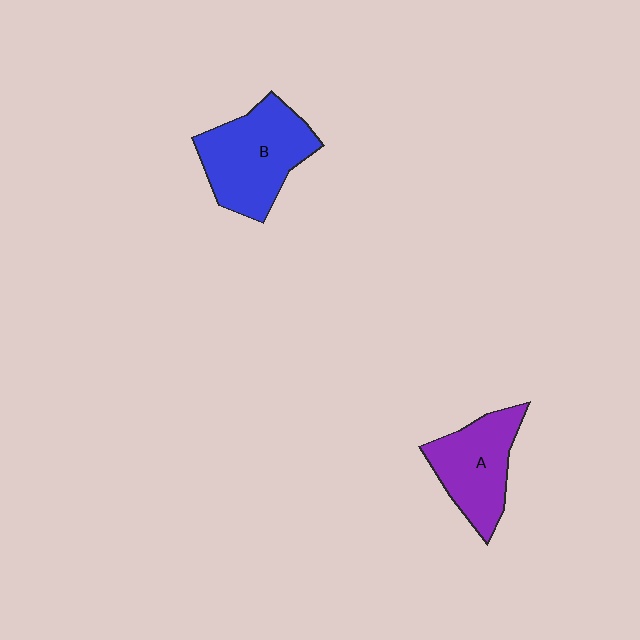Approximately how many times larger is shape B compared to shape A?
Approximately 1.3 times.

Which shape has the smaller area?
Shape A (purple).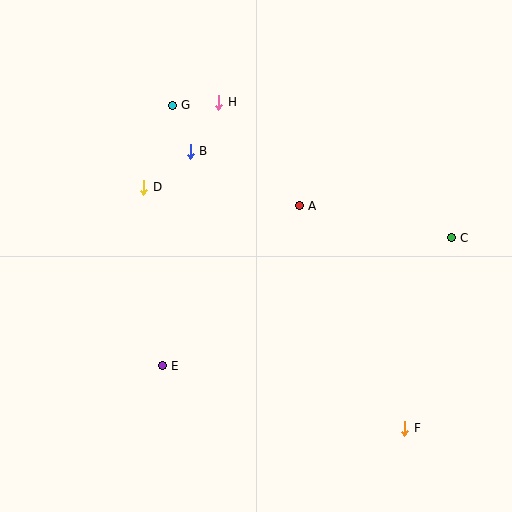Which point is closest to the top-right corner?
Point C is closest to the top-right corner.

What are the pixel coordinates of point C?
Point C is at (451, 238).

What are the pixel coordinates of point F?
Point F is at (405, 428).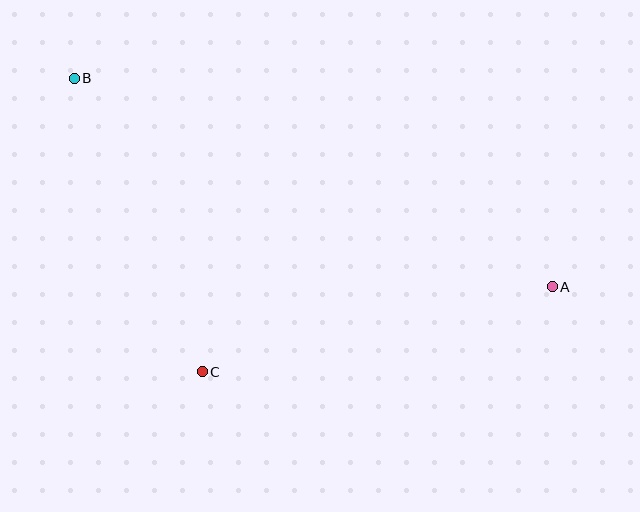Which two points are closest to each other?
Points B and C are closest to each other.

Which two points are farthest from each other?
Points A and B are farthest from each other.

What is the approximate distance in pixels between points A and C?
The distance between A and C is approximately 360 pixels.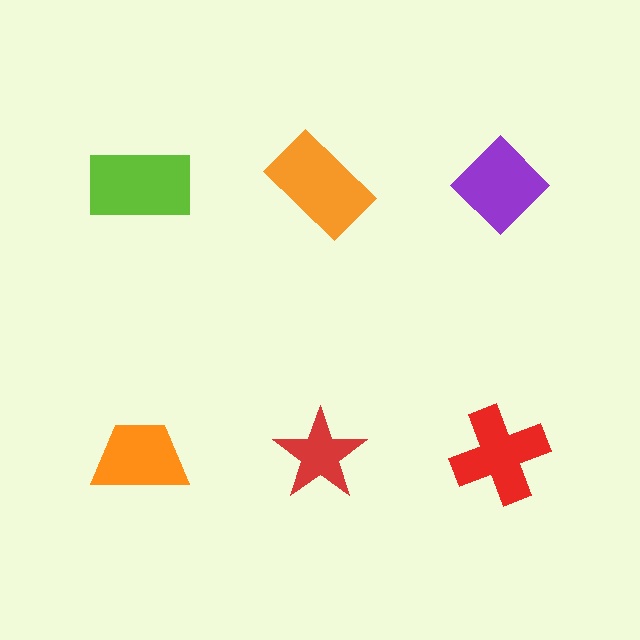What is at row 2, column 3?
A red cross.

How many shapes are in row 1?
3 shapes.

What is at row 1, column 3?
A purple diamond.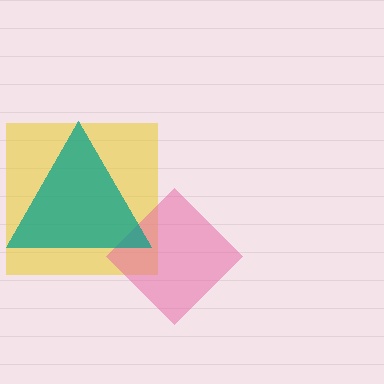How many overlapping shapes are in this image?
There are 3 overlapping shapes in the image.